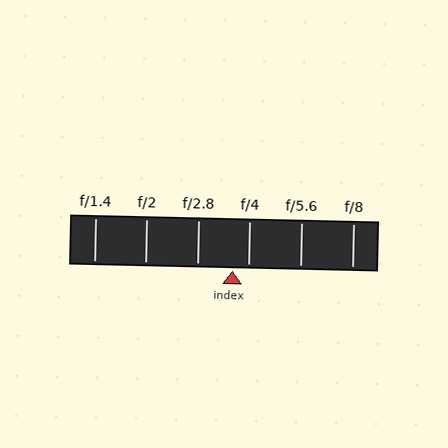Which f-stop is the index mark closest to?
The index mark is closest to f/4.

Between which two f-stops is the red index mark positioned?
The index mark is between f/2.8 and f/4.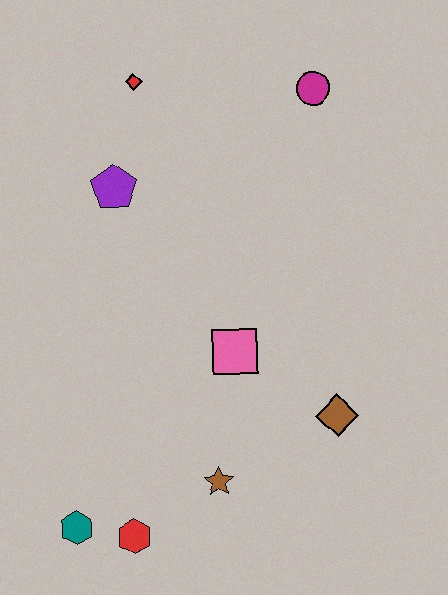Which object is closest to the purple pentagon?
The red diamond is closest to the purple pentagon.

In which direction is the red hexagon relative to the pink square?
The red hexagon is below the pink square.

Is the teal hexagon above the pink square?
No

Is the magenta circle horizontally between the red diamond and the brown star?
No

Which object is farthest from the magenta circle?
The teal hexagon is farthest from the magenta circle.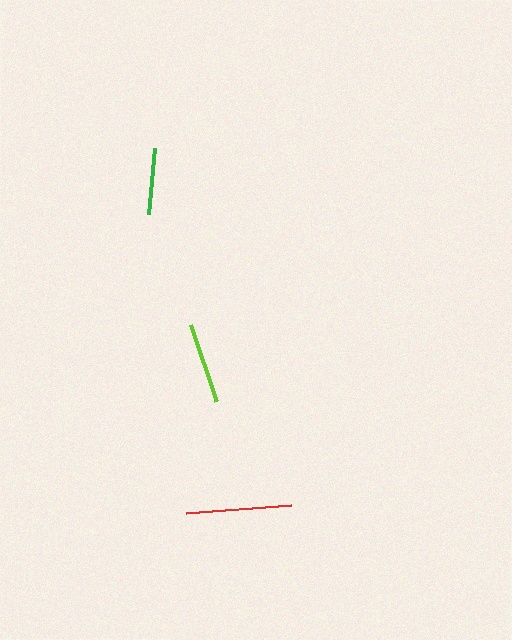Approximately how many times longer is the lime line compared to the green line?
The lime line is approximately 1.2 times the length of the green line.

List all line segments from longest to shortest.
From longest to shortest: red, lime, green.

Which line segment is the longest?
The red line is the longest at approximately 105 pixels.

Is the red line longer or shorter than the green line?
The red line is longer than the green line.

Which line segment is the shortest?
The green line is the shortest at approximately 67 pixels.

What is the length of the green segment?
The green segment is approximately 67 pixels long.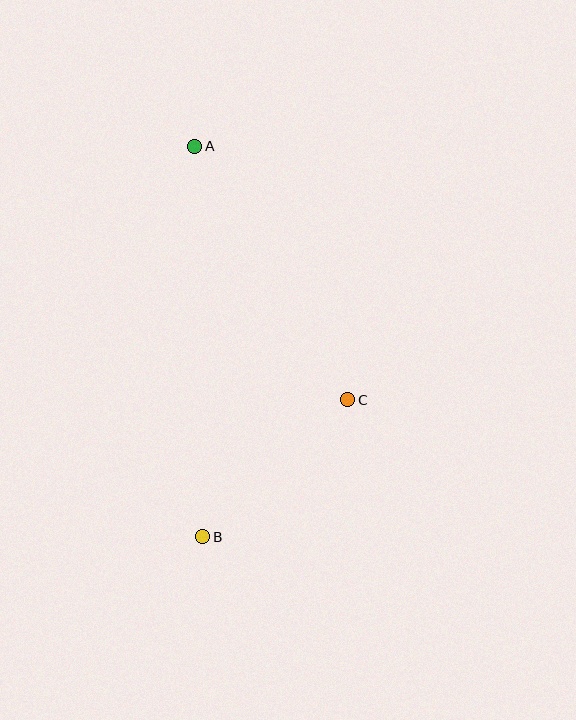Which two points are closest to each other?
Points B and C are closest to each other.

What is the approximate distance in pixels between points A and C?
The distance between A and C is approximately 296 pixels.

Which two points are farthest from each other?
Points A and B are farthest from each other.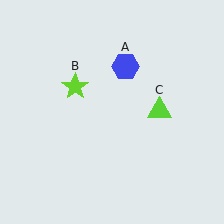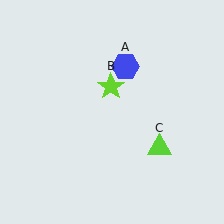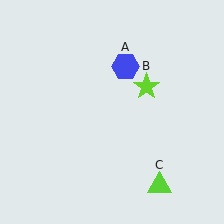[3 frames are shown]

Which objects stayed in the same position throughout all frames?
Blue hexagon (object A) remained stationary.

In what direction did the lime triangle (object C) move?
The lime triangle (object C) moved down.